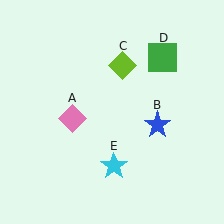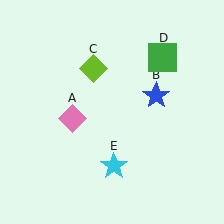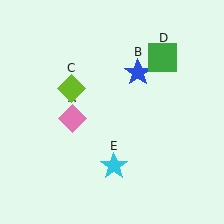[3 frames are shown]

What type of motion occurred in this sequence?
The blue star (object B), lime diamond (object C) rotated counterclockwise around the center of the scene.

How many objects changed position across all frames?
2 objects changed position: blue star (object B), lime diamond (object C).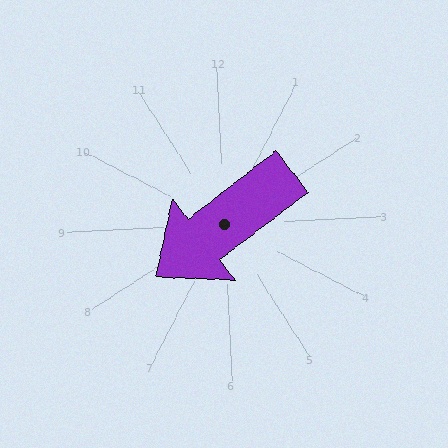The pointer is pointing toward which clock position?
Roughly 8 o'clock.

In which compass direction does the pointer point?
Southwest.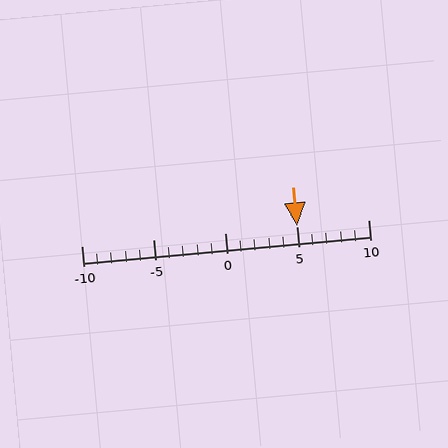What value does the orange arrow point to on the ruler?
The orange arrow points to approximately 5.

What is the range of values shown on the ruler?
The ruler shows values from -10 to 10.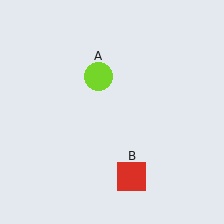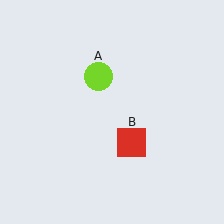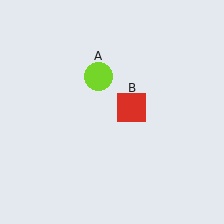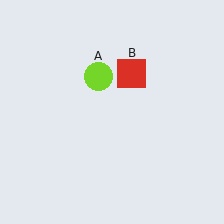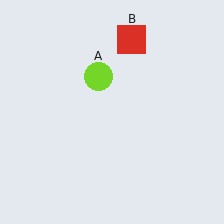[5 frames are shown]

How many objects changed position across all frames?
1 object changed position: red square (object B).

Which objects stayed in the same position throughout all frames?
Lime circle (object A) remained stationary.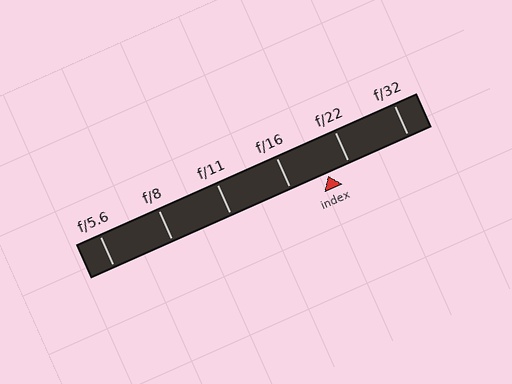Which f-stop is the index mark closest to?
The index mark is closest to f/22.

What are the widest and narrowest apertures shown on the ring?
The widest aperture shown is f/5.6 and the narrowest is f/32.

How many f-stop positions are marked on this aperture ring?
There are 6 f-stop positions marked.